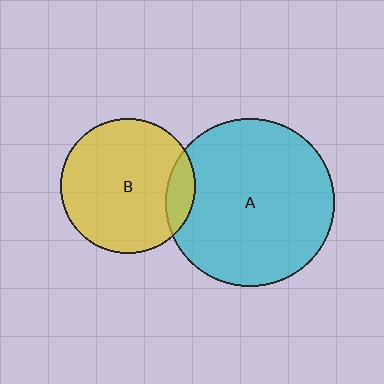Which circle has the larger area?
Circle A (cyan).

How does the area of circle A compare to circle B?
Approximately 1.6 times.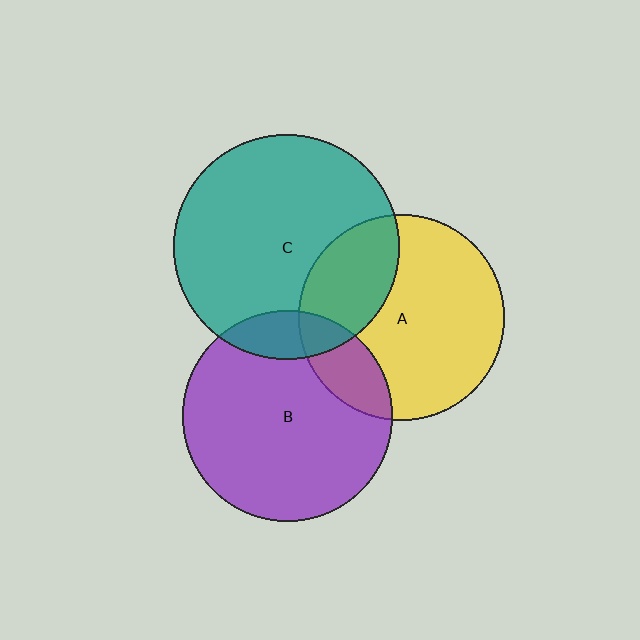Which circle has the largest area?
Circle C (teal).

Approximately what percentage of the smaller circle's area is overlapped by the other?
Approximately 15%.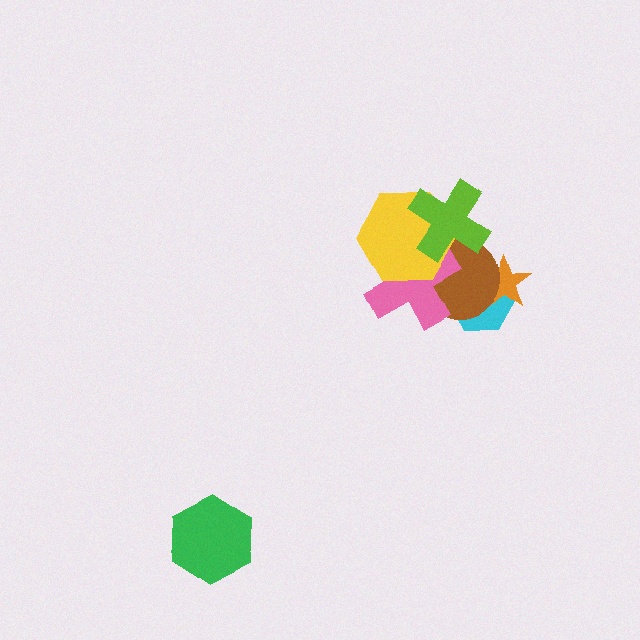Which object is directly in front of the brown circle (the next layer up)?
The pink cross is directly in front of the brown circle.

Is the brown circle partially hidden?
Yes, it is partially covered by another shape.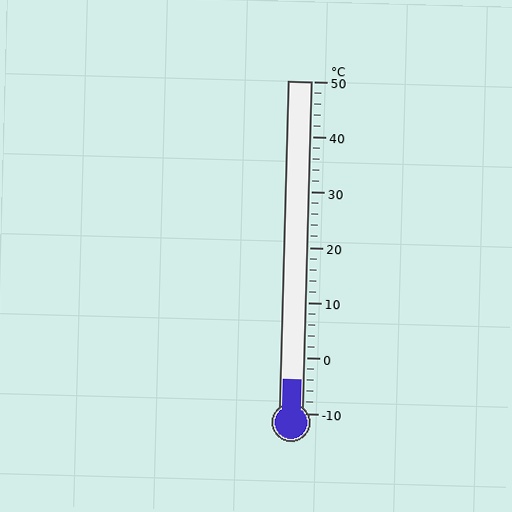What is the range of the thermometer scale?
The thermometer scale ranges from -10°C to 50°C.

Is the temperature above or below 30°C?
The temperature is below 30°C.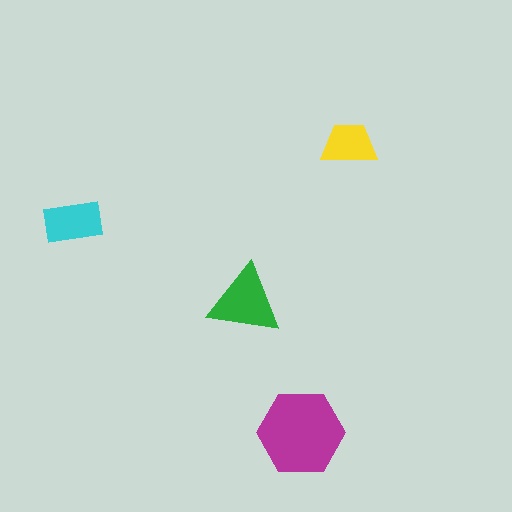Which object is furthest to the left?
The cyan rectangle is leftmost.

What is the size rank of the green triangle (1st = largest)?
2nd.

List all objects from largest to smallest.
The magenta hexagon, the green triangle, the cyan rectangle, the yellow trapezoid.